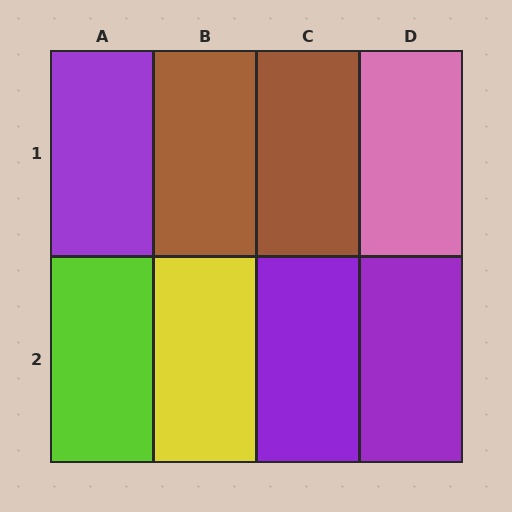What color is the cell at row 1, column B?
Brown.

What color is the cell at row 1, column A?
Purple.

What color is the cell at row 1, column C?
Brown.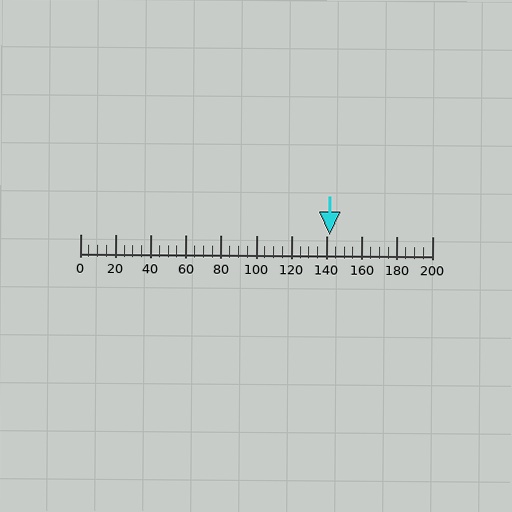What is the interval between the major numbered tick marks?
The major tick marks are spaced 20 units apart.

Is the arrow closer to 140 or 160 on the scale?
The arrow is closer to 140.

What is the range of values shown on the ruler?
The ruler shows values from 0 to 200.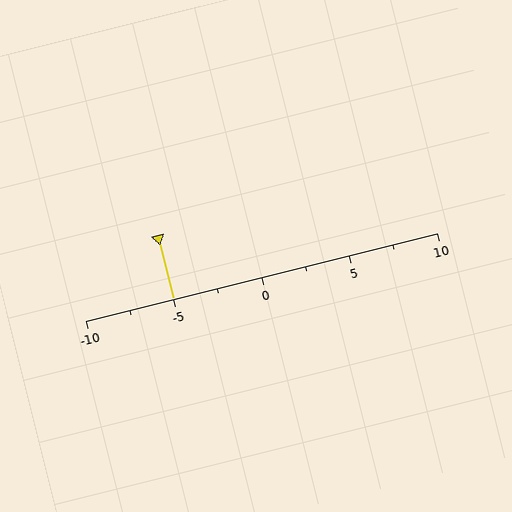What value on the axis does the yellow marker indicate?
The marker indicates approximately -5.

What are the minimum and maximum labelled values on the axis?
The axis runs from -10 to 10.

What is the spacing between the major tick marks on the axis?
The major ticks are spaced 5 apart.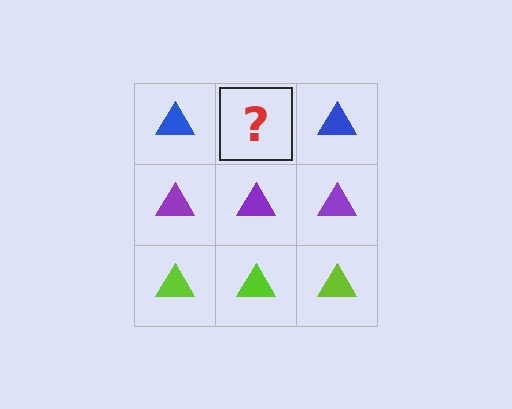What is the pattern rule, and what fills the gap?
The rule is that each row has a consistent color. The gap should be filled with a blue triangle.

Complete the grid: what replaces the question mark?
The question mark should be replaced with a blue triangle.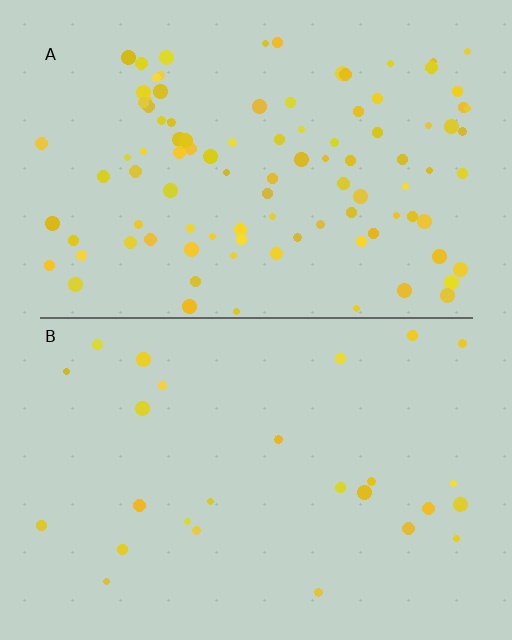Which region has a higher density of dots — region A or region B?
A (the top).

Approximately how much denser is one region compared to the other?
Approximately 3.8× — region A over region B.